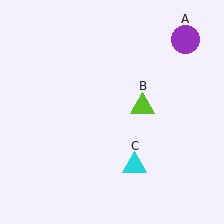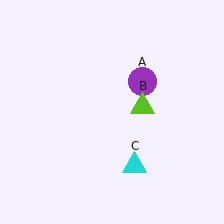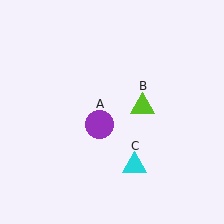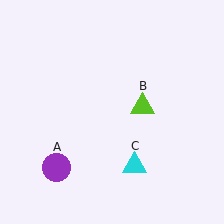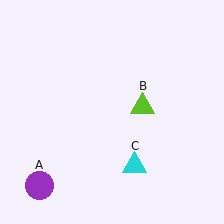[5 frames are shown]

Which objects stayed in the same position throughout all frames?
Lime triangle (object B) and cyan triangle (object C) remained stationary.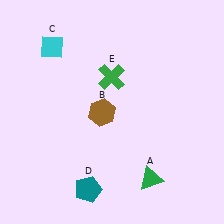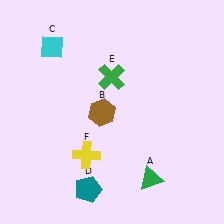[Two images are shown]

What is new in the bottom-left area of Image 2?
A yellow cross (F) was added in the bottom-left area of Image 2.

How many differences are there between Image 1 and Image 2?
There is 1 difference between the two images.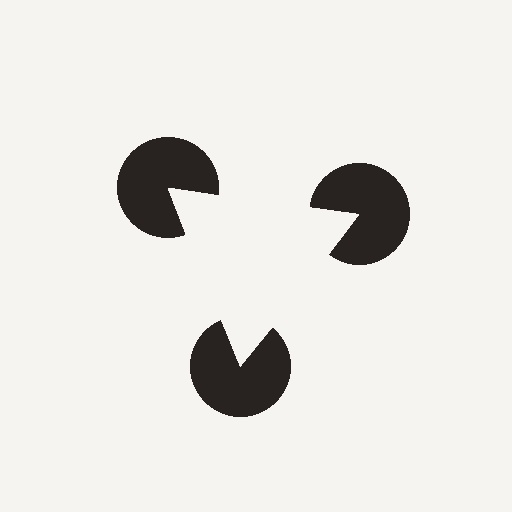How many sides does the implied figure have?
3 sides.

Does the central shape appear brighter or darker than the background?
It typically appears slightly brighter than the background, even though no actual brightness change is drawn.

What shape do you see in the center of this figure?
An illusory triangle — its edges are inferred from the aligned wedge cuts in the pac-man discs, not physically drawn.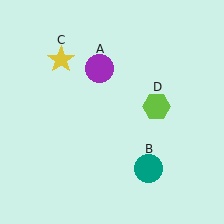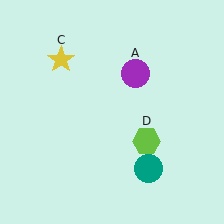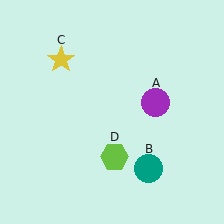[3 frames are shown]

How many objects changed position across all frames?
2 objects changed position: purple circle (object A), lime hexagon (object D).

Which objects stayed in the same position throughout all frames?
Teal circle (object B) and yellow star (object C) remained stationary.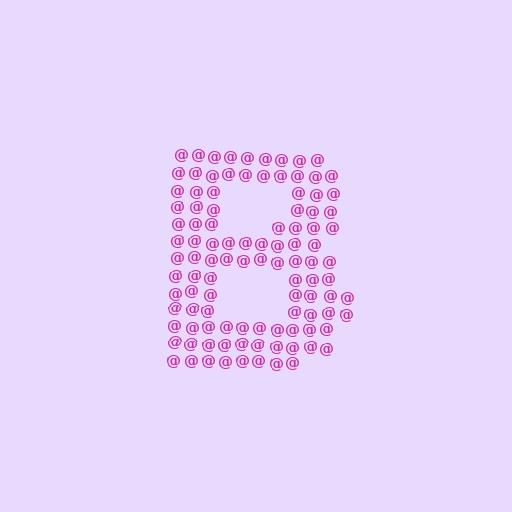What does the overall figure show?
The overall figure shows the letter B.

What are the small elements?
The small elements are at signs.